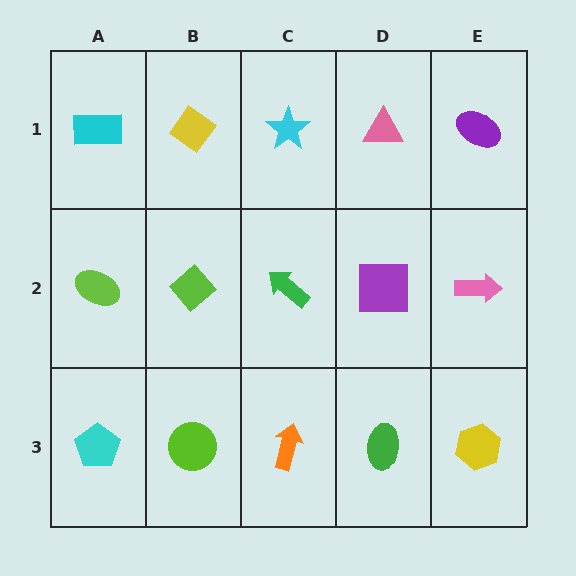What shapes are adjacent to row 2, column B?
A yellow diamond (row 1, column B), a lime circle (row 3, column B), a lime ellipse (row 2, column A), a green arrow (row 2, column C).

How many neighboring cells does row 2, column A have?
3.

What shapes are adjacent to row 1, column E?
A pink arrow (row 2, column E), a pink triangle (row 1, column D).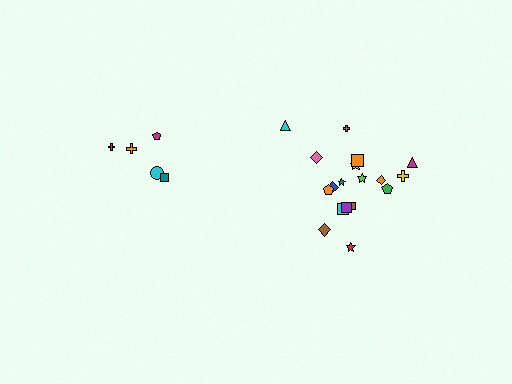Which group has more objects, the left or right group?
The right group.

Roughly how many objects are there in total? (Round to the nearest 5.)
Roughly 25 objects in total.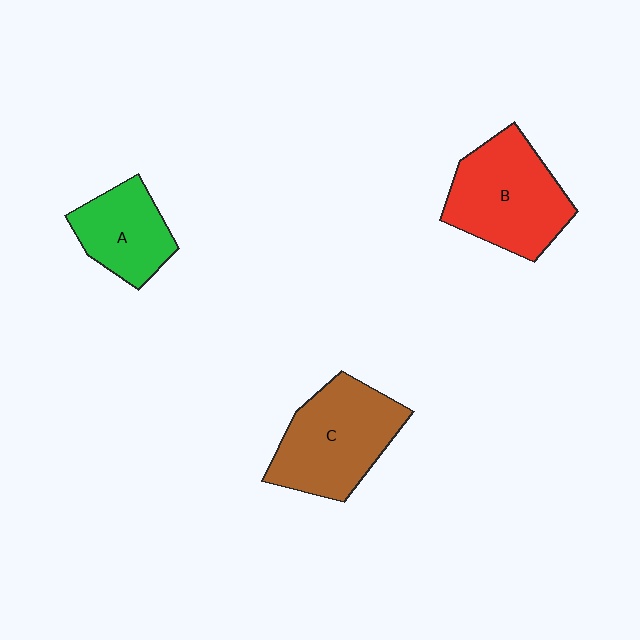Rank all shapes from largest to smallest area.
From largest to smallest: B (red), C (brown), A (green).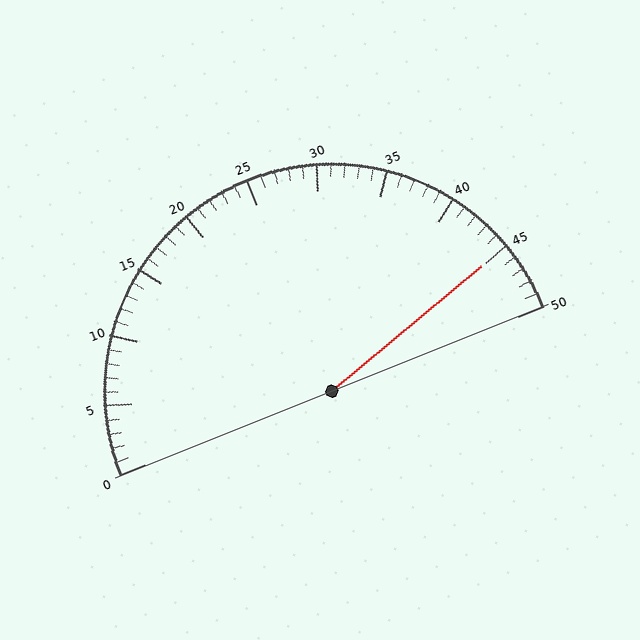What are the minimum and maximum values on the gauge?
The gauge ranges from 0 to 50.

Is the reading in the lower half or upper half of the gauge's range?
The reading is in the upper half of the range (0 to 50).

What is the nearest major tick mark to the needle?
The nearest major tick mark is 45.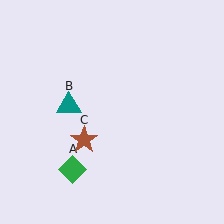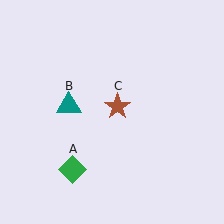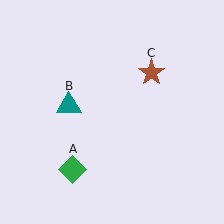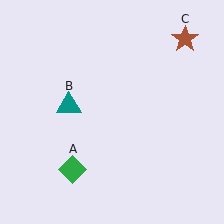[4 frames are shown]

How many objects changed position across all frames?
1 object changed position: brown star (object C).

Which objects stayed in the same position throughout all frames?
Green diamond (object A) and teal triangle (object B) remained stationary.